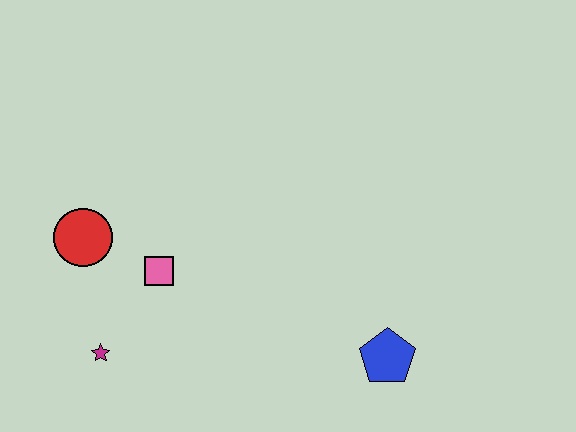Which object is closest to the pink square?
The red circle is closest to the pink square.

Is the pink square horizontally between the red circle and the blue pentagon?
Yes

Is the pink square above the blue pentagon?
Yes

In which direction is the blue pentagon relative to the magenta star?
The blue pentagon is to the right of the magenta star.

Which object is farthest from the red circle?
The blue pentagon is farthest from the red circle.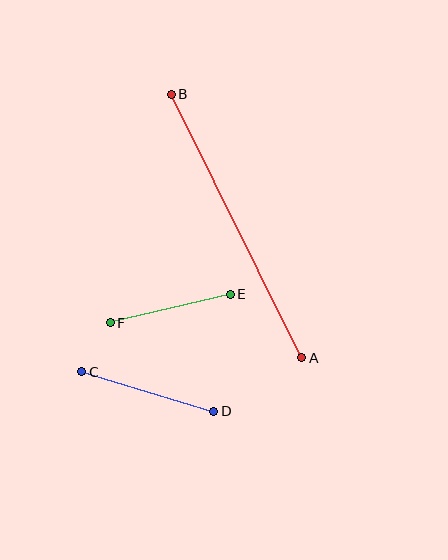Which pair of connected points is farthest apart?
Points A and B are farthest apart.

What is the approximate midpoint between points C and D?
The midpoint is at approximately (148, 392) pixels.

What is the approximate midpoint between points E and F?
The midpoint is at approximately (170, 308) pixels.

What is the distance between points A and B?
The distance is approximately 294 pixels.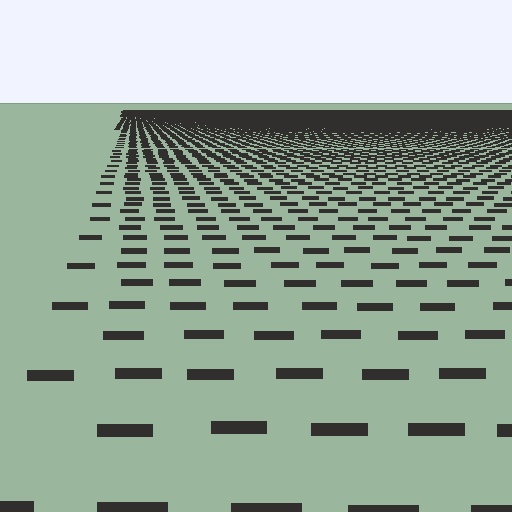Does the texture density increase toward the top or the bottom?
Density increases toward the top.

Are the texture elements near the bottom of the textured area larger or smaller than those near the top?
Larger. Near the bottom, elements are closer to the viewer and appear at a bigger on-screen size.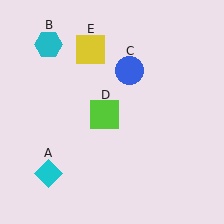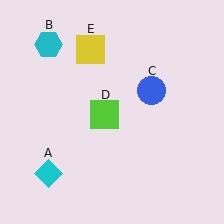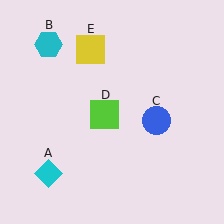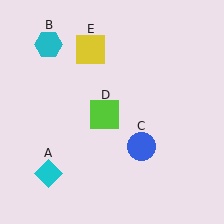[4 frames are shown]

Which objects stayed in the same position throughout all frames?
Cyan diamond (object A) and cyan hexagon (object B) and lime square (object D) and yellow square (object E) remained stationary.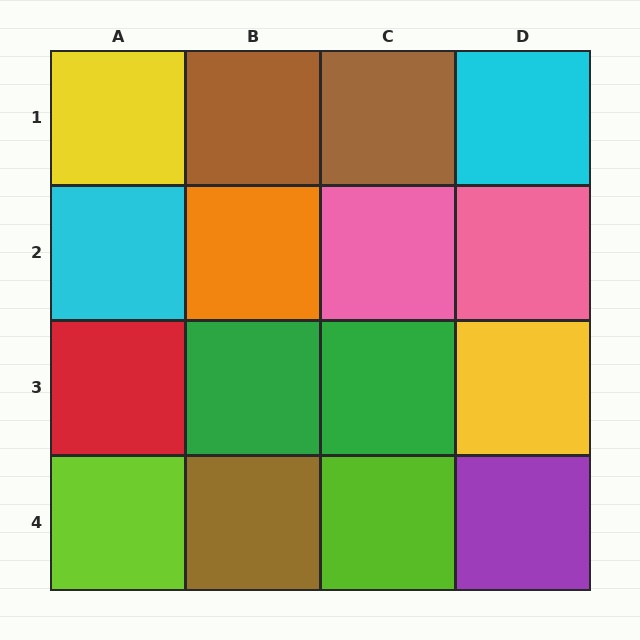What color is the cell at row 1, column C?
Brown.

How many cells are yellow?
2 cells are yellow.